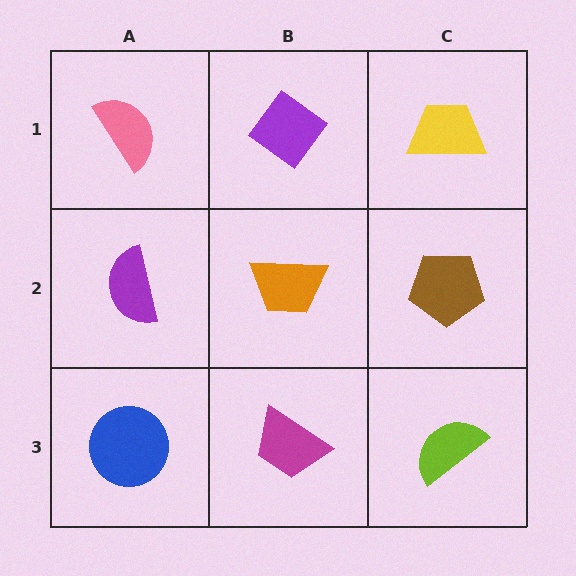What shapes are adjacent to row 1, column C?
A brown pentagon (row 2, column C), a purple diamond (row 1, column B).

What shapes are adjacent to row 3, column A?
A purple semicircle (row 2, column A), a magenta trapezoid (row 3, column B).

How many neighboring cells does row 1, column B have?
3.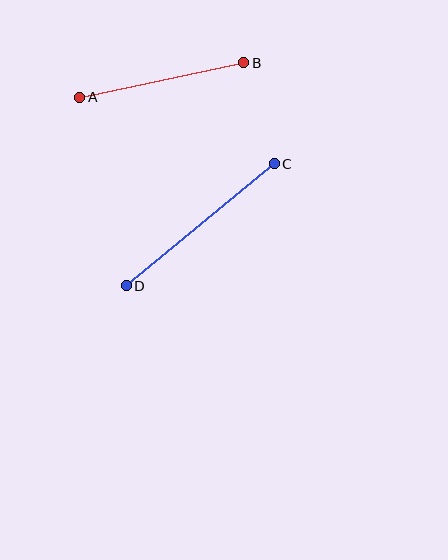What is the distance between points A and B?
The distance is approximately 167 pixels.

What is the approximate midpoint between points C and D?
The midpoint is at approximately (200, 225) pixels.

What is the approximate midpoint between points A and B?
The midpoint is at approximately (162, 80) pixels.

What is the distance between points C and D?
The distance is approximately 192 pixels.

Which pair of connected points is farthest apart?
Points C and D are farthest apart.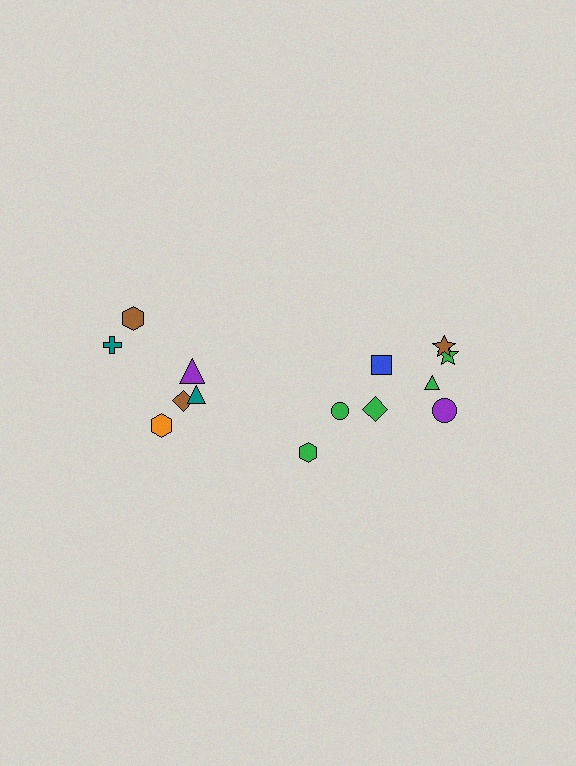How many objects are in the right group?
There are 8 objects.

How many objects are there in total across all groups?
There are 14 objects.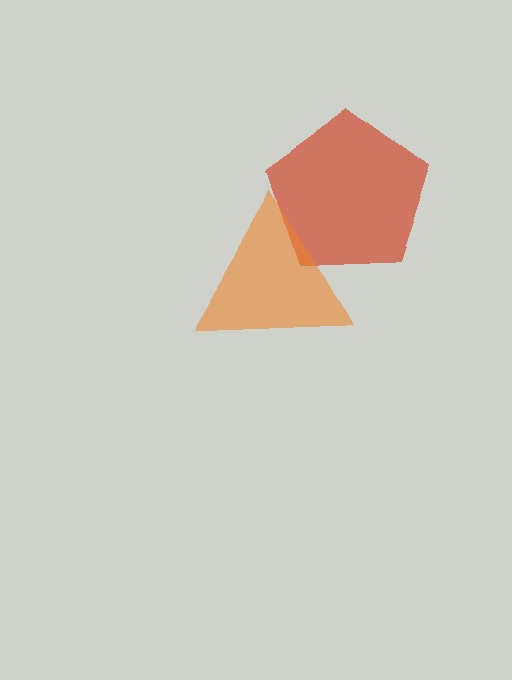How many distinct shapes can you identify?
There are 2 distinct shapes: a red pentagon, an orange triangle.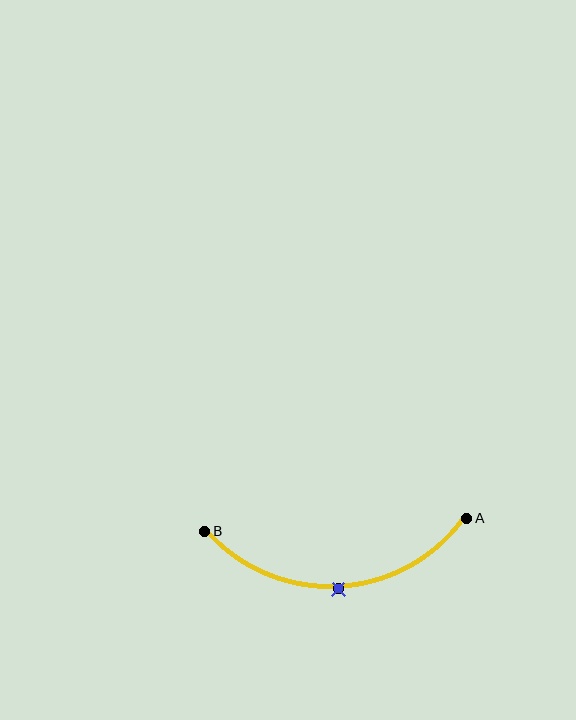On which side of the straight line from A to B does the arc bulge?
The arc bulges below the straight line connecting A and B.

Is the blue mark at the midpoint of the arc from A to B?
Yes. The blue mark lies on the arc at equal arc-length from both A and B — it is the arc midpoint.